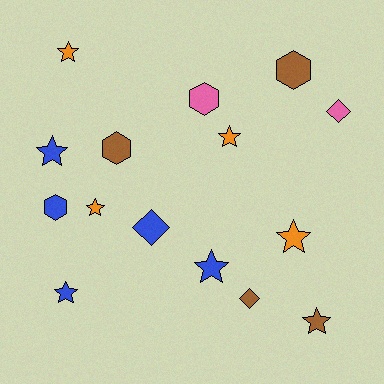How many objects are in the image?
There are 15 objects.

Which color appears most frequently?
Blue, with 5 objects.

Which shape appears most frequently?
Star, with 8 objects.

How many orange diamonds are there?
There are no orange diamonds.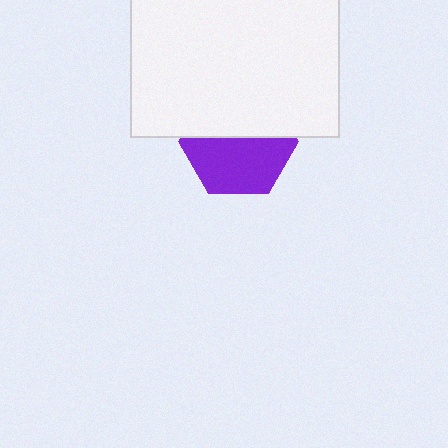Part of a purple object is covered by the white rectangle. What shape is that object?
It is a hexagon.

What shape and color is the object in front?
The object in front is a white rectangle.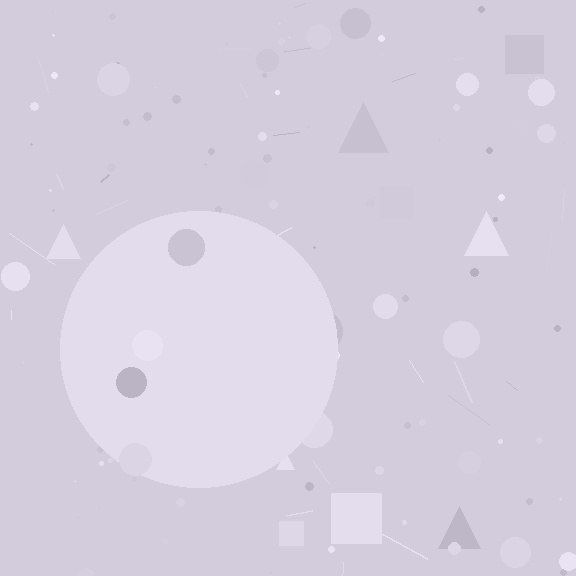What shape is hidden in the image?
A circle is hidden in the image.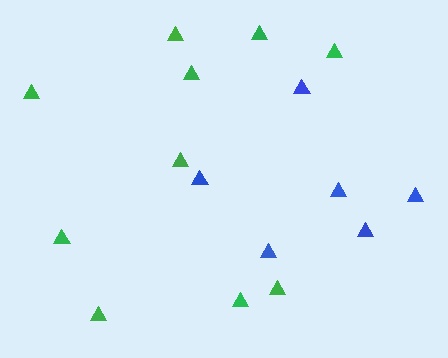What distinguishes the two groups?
There are 2 groups: one group of green triangles (10) and one group of blue triangles (6).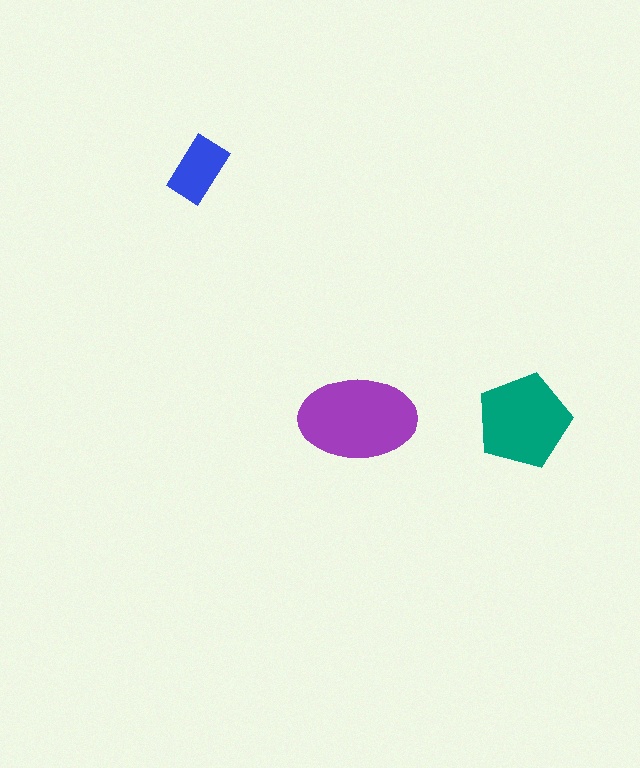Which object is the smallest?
The blue rectangle.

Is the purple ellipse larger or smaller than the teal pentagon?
Larger.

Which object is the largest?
The purple ellipse.